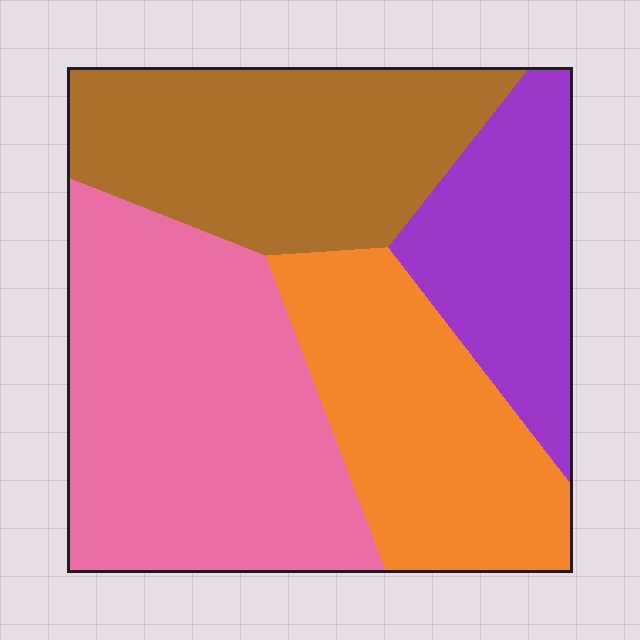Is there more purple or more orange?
Orange.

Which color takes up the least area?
Purple, at roughly 15%.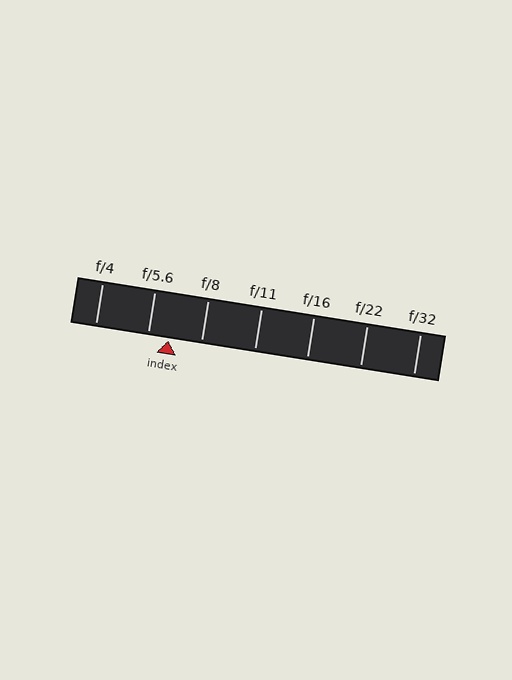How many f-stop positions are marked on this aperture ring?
There are 7 f-stop positions marked.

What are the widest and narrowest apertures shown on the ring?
The widest aperture shown is f/4 and the narrowest is f/32.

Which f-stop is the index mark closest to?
The index mark is closest to f/5.6.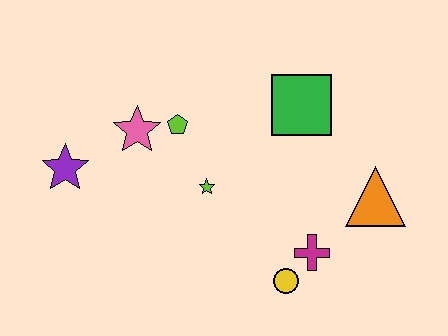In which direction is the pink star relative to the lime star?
The pink star is to the left of the lime star.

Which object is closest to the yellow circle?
The magenta cross is closest to the yellow circle.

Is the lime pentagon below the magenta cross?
No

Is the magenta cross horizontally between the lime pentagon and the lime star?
No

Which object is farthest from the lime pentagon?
The orange triangle is farthest from the lime pentagon.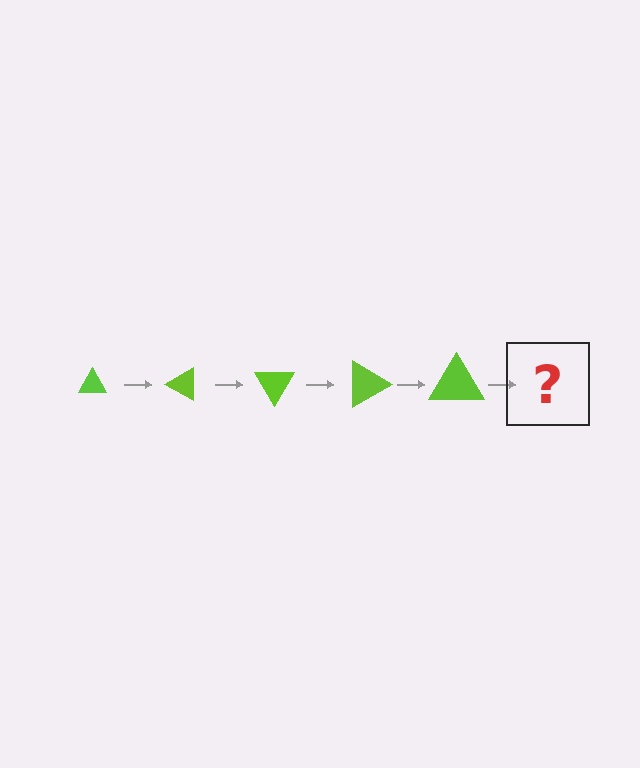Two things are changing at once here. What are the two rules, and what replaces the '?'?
The two rules are that the triangle grows larger each step and it rotates 30 degrees each step. The '?' should be a triangle, larger than the previous one and rotated 150 degrees from the start.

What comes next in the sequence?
The next element should be a triangle, larger than the previous one and rotated 150 degrees from the start.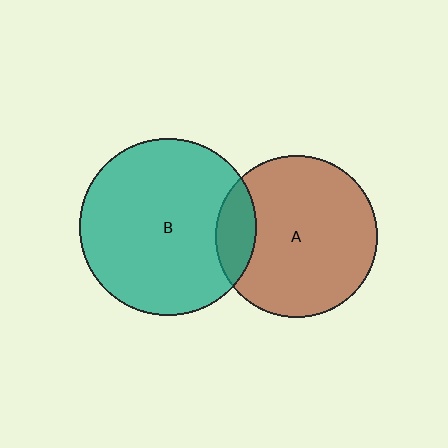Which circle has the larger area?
Circle B (teal).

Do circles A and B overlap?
Yes.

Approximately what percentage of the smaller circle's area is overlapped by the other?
Approximately 15%.